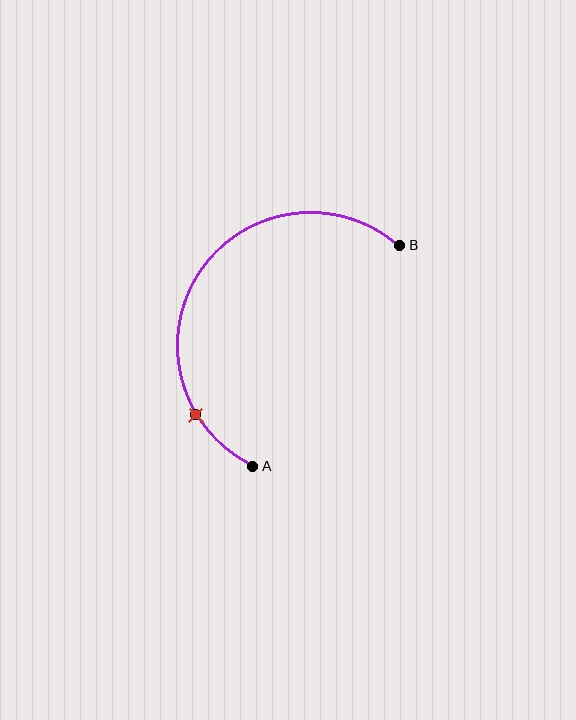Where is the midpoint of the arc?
The arc midpoint is the point on the curve farthest from the straight line joining A and B. It sits to the left of that line.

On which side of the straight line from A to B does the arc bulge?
The arc bulges to the left of the straight line connecting A and B.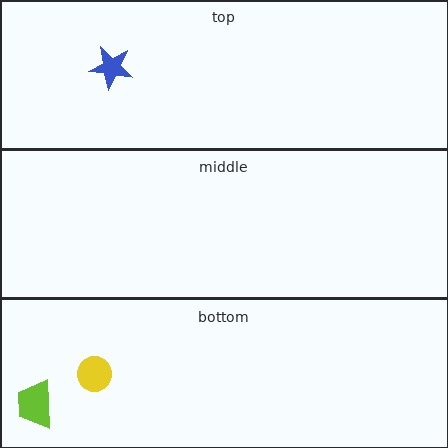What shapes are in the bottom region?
The lime trapezoid, the yellow circle.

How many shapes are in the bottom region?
2.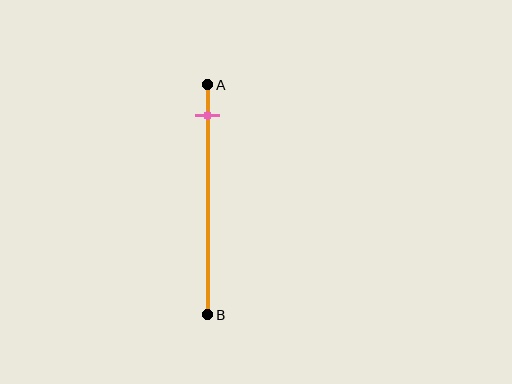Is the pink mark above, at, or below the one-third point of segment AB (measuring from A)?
The pink mark is above the one-third point of segment AB.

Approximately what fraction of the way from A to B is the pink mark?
The pink mark is approximately 15% of the way from A to B.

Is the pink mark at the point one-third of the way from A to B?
No, the mark is at about 15% from A, not at the 33% one-third point.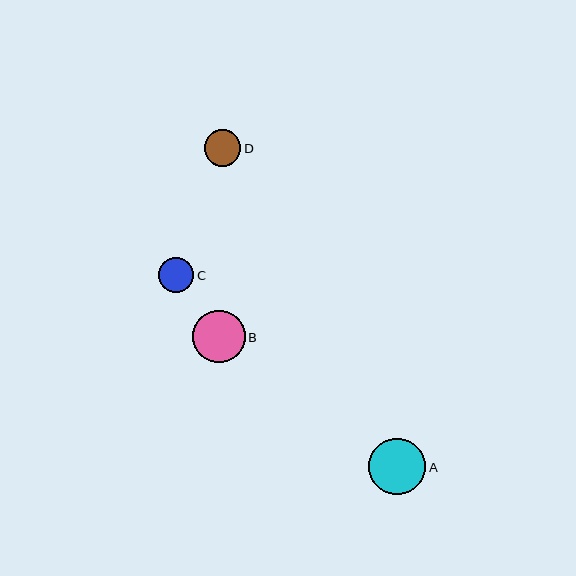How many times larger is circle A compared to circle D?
Circle A is approximately 1.6 times the size of circle D.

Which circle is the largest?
Circle A is the largest with a size of approximately 57 pixels.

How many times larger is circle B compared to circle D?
Circle B is approximately 1.4 times the size of circle D.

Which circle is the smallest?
Circle C is the smallest with a size of approximately 35 pixels.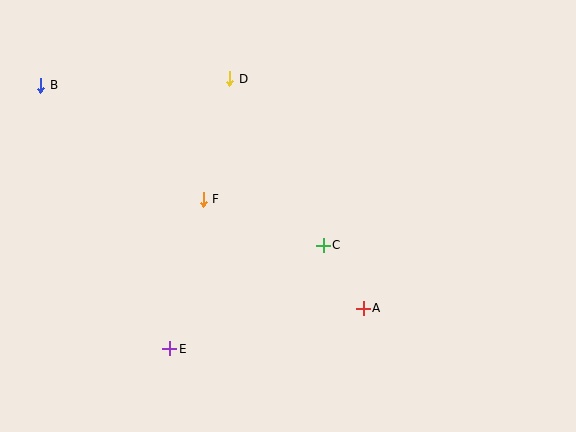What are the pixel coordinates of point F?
Point F is at (203, 199).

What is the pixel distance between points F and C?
The distance between F and C is 128 pixels.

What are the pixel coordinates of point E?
Point E is at (170, 349).